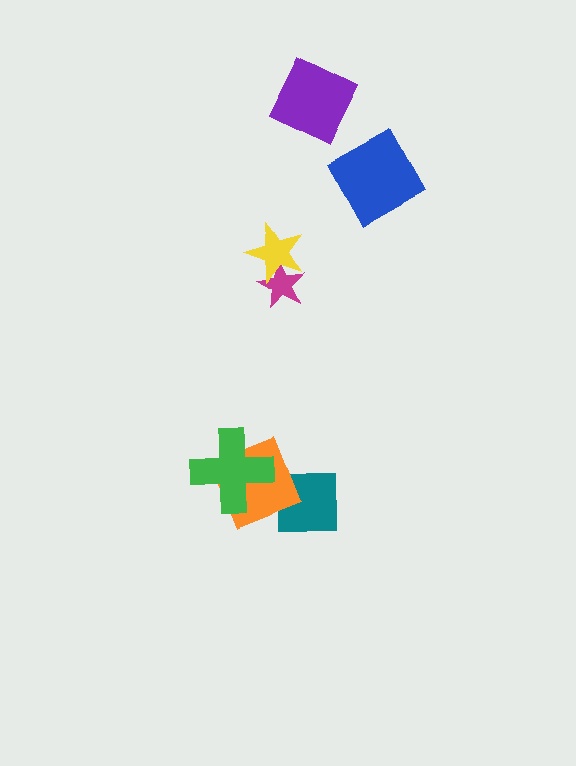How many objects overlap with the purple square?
0 objects overlap with the purple square.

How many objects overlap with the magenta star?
1 object overlaps with the magenta star.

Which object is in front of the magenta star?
The yellow star is in front of the magenta star.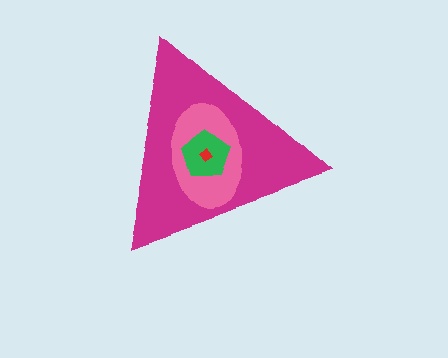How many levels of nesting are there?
4.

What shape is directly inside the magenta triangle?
The pink ellipse.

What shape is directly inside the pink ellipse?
The green pentagon.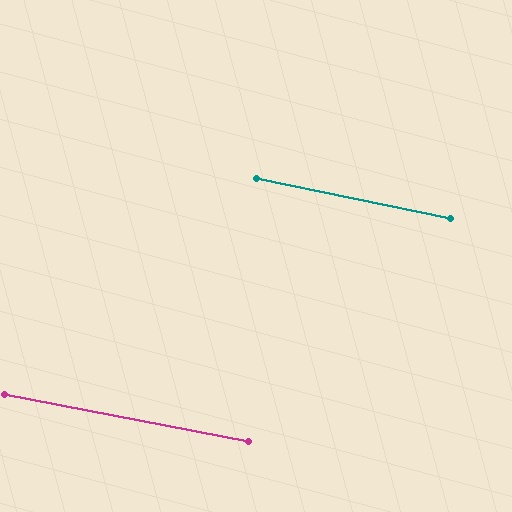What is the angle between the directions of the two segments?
Approximately 1 degree.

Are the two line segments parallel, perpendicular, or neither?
Parallel — their directions differ by only 0.9°.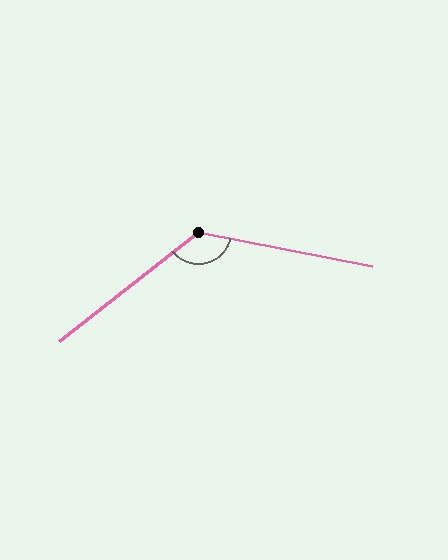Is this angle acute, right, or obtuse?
It is obtuse.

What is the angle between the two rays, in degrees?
Approximately 131 degrees.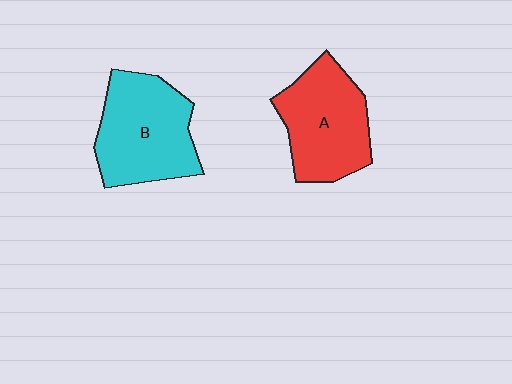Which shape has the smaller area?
Shape A (red).